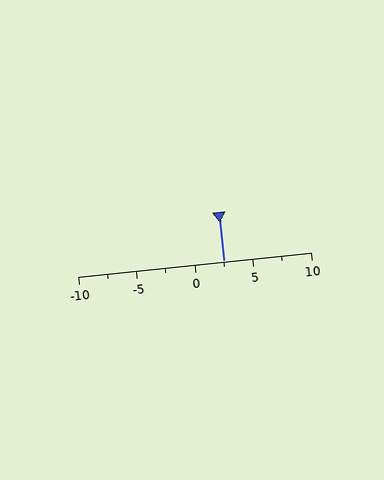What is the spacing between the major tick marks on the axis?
The major ticks are spaced 5 apart.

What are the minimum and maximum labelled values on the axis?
The axis runs from -10 to 10.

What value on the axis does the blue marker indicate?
The marker indicates approximately 2.5.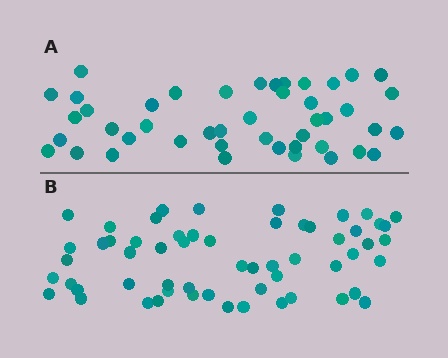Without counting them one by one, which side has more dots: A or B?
Region B (the bottom region) has more dots.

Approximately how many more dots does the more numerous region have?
Region B has approximately 15 more dots than region A.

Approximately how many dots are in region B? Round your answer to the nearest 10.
About 60 dots. (The exact count is 58, which rounds to 60.)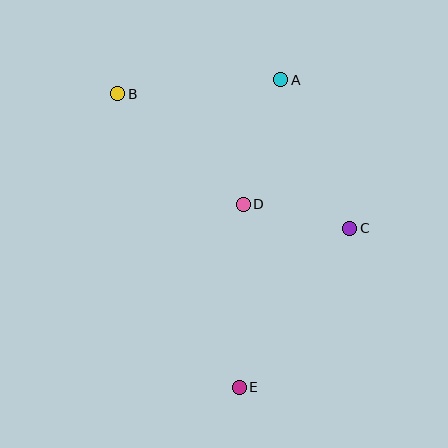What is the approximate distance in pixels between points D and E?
The distance between D and E is approximately 183 pixels.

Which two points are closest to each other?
Points C and D are closest to each other.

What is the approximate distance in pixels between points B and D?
The distance between B and D is approximately 167 pixels.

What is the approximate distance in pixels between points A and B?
The distance between A and B is approximately 164 pixels.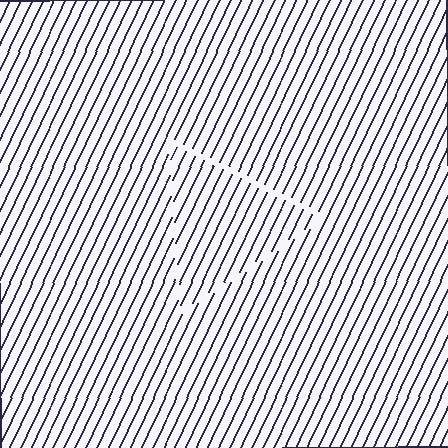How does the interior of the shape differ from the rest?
The interior of the shape contains the same grating, shifted by half a period — the contour is defined by the phase discontinuity where line-ends from the inner and outer gratings abut.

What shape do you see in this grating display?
An illusory triangle. The interior of the shape contains the same grating, shifted by half a period — the contour is defined by the phase discontinuity where line-ends from the inner and outer gratings abut.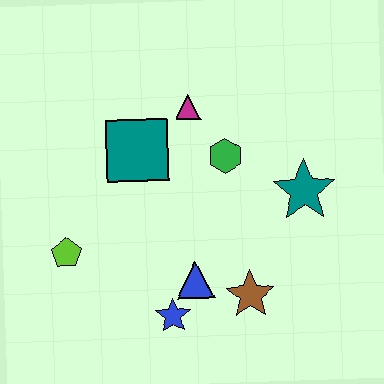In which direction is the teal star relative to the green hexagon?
The teal star is to the right of the green hexagon.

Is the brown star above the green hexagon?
No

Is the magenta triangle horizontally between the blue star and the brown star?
Yes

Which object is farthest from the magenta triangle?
The blue star is farthest from the magenta triangle.